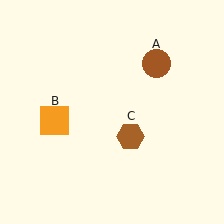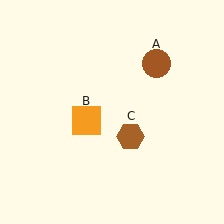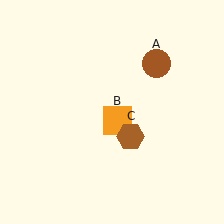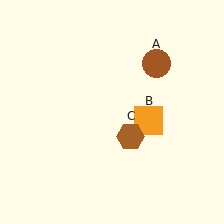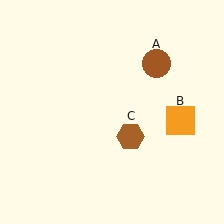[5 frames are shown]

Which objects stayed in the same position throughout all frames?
Brown circle (object A) and brown hexagon (object C) remained stationary.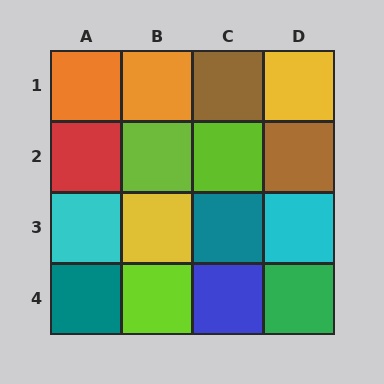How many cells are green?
1 cell is green.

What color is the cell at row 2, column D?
Brown.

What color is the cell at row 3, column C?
Teal.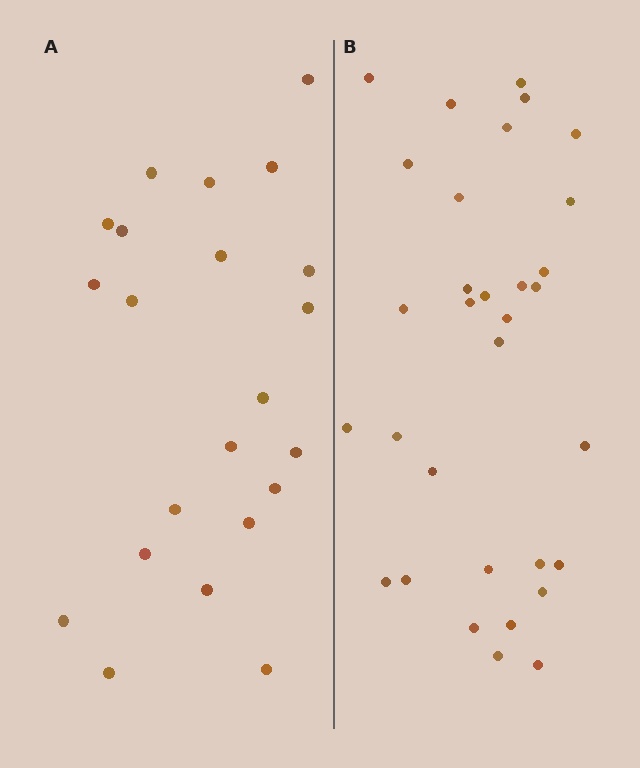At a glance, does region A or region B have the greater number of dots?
Region B (the right region) has more dots.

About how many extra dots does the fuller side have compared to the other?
Region B has roughly 10 or so more dots than region A.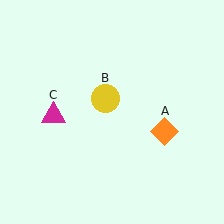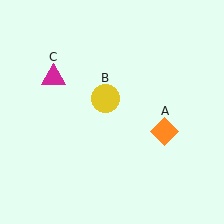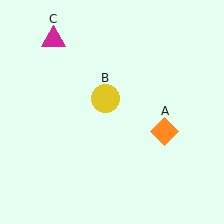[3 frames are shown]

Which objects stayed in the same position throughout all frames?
Orange diamond (object A) and yellow circle (object B) remained stationary.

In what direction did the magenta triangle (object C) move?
The magenta triangle (object C) moved up.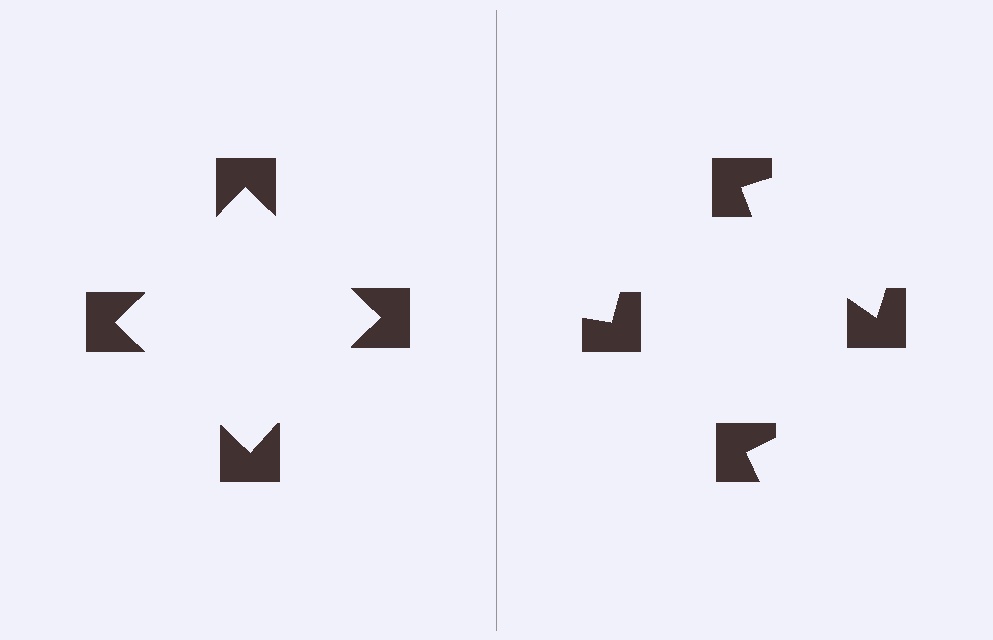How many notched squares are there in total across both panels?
8 — 4 on each side.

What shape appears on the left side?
An illusory square.